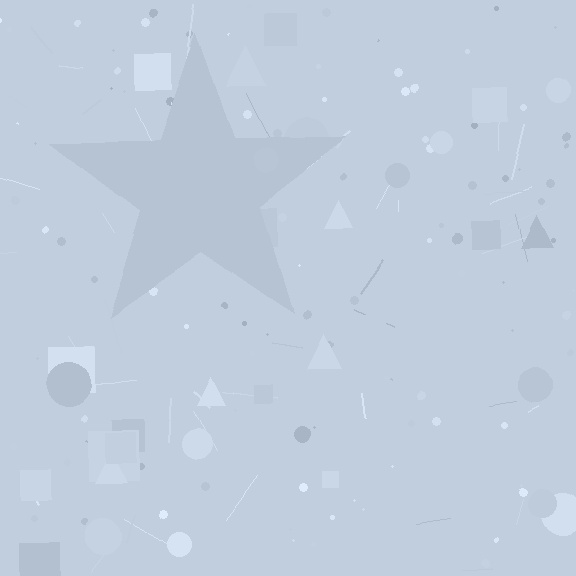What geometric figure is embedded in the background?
A star is embedded in the background.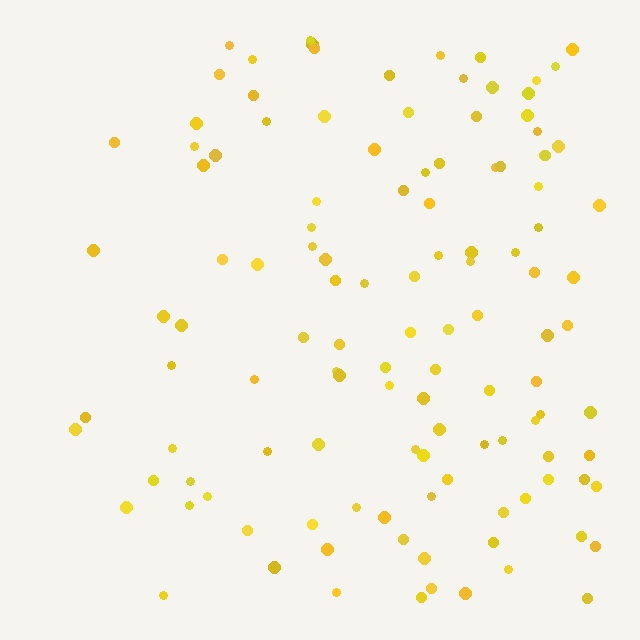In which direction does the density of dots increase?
From left to right, with the right side densest.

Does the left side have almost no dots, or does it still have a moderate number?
Still a moderate number, just noticeably fewer than the right.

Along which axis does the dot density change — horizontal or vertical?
Horizontal.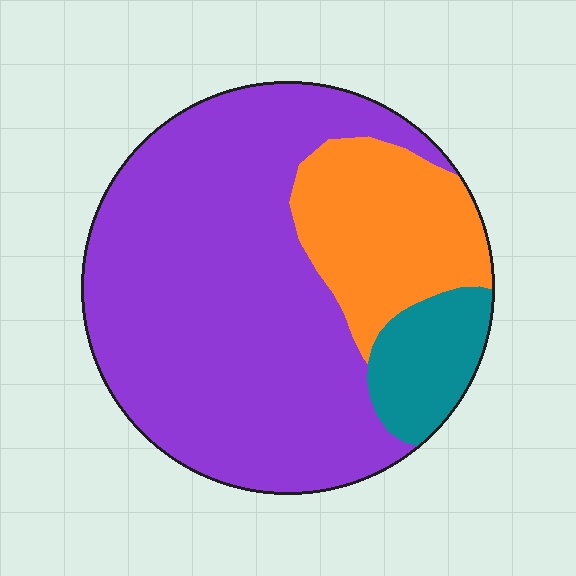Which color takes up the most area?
Purple, at roughly 70%.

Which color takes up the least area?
Teal, at roughly 10%.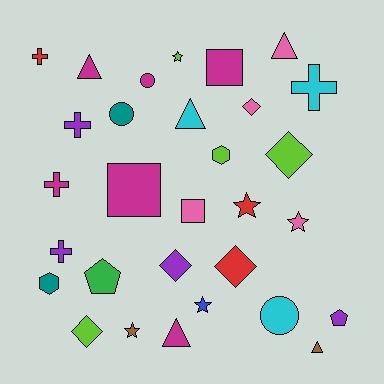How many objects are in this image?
There are 30 objects.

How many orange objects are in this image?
There are no orange objects.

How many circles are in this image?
There are 3 circles.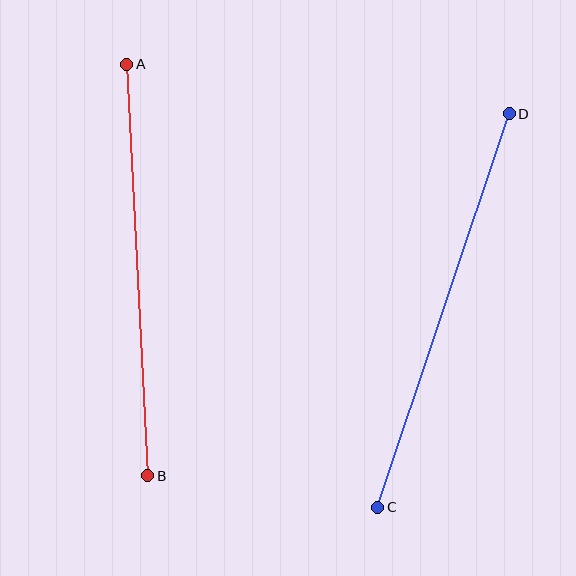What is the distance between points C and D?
The distance is approximately 415 pixels.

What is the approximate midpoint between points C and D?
The midpoint is at approximately (444, 311) pixels.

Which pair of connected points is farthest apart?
Points C and D are farthest apart.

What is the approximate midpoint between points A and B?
The midpoint is at approximately (137, 270) pixels.